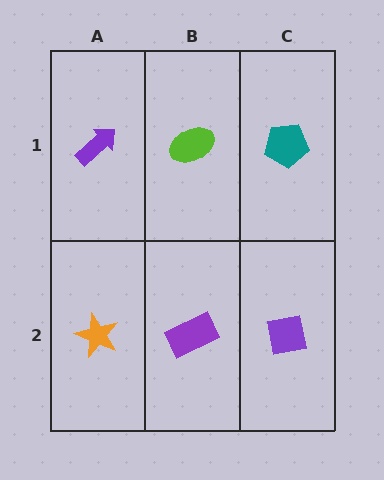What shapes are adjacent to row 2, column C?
A teal pentagon (row 1, column C), a purple rectangle (row 2, column B).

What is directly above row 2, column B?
A lime ellipse.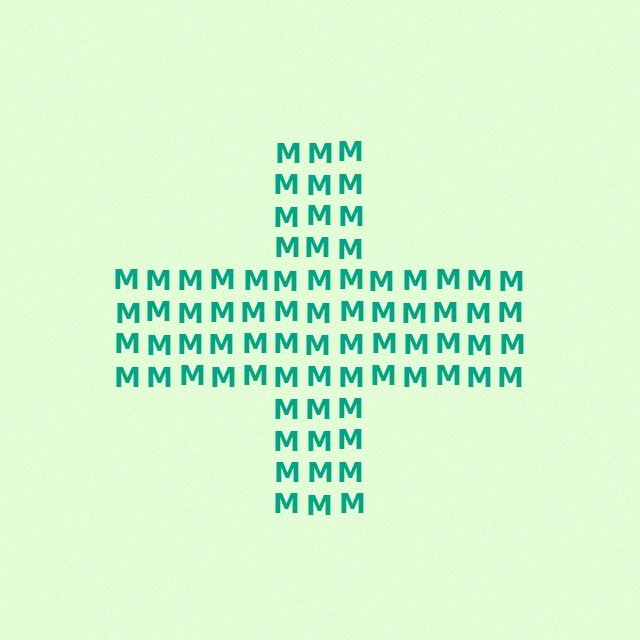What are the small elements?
The small elements are letter M's.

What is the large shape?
The large shape is a cross.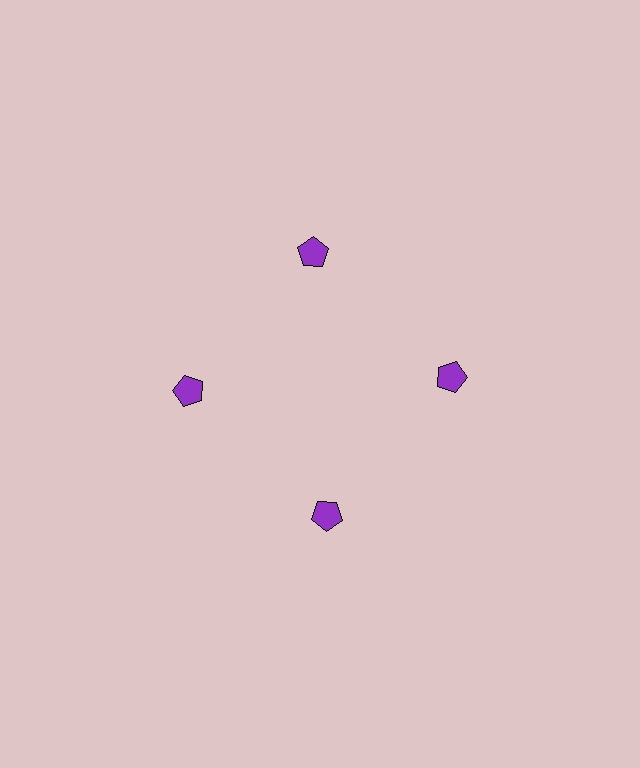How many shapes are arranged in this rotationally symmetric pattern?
There are 4 shapes, arranged in 4 groups of 1.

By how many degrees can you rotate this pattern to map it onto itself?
The pattern maps onto itself every 90 degrees of rotation.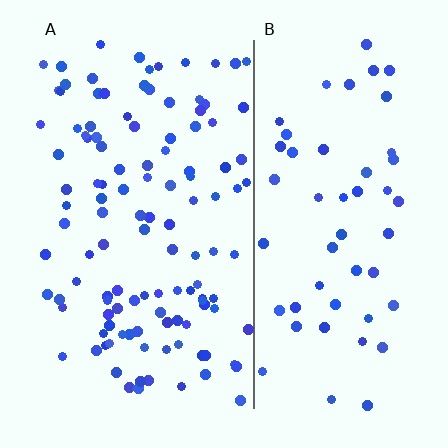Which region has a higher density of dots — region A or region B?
A (the left).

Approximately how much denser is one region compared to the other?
Approximately 2.1× — region A over region B.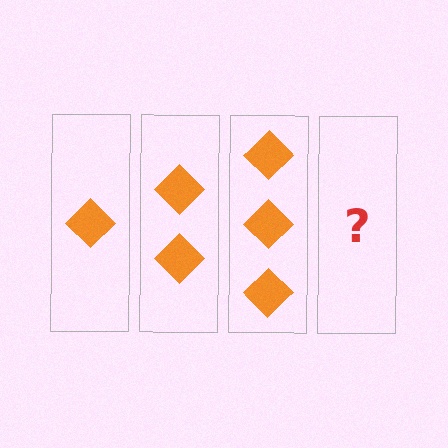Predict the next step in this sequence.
The next step is 4 diamonds.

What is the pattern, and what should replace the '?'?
The pattern is that each step adds one more diamond. The '?' should be 4 diamonds.